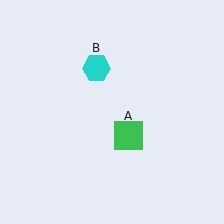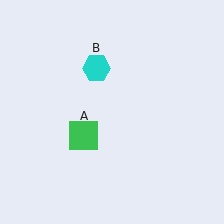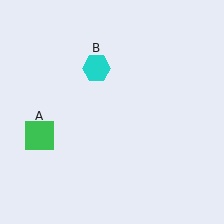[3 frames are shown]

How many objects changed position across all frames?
1 object changed position: green square (object A).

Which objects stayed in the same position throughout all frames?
Cyan hexagon (object B) remained stationary.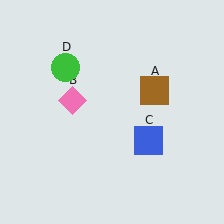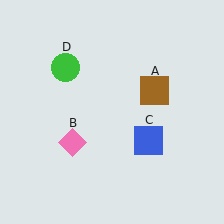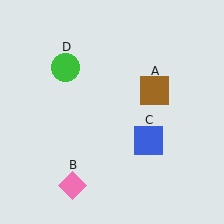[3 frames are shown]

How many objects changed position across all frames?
1 object changed position: pink diamond (object B).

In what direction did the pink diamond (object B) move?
The pink diamond (object B) moved down.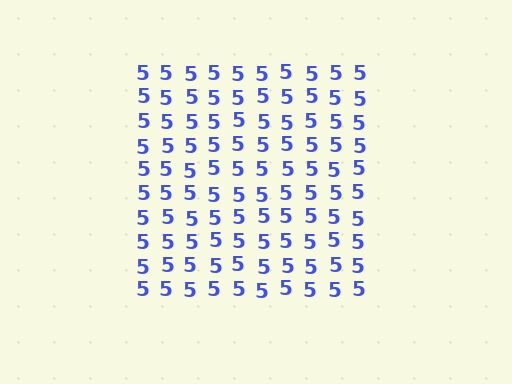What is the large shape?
The large shape is a square.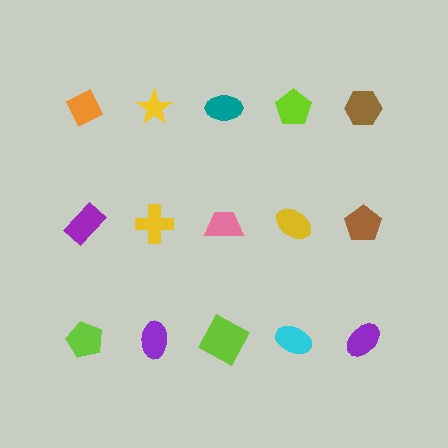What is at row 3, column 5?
A purple ellipse.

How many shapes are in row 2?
5 shapes.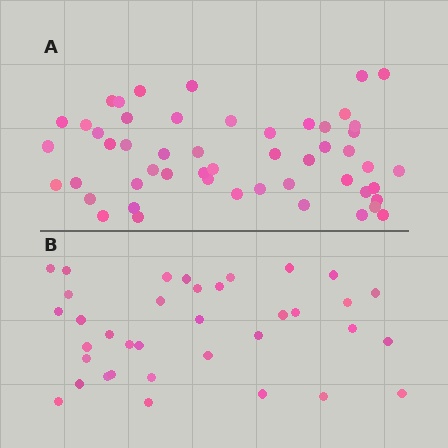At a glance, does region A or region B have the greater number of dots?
Region A (the top region) has more dots.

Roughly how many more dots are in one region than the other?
Region A has approximately 15 more dots than region B.